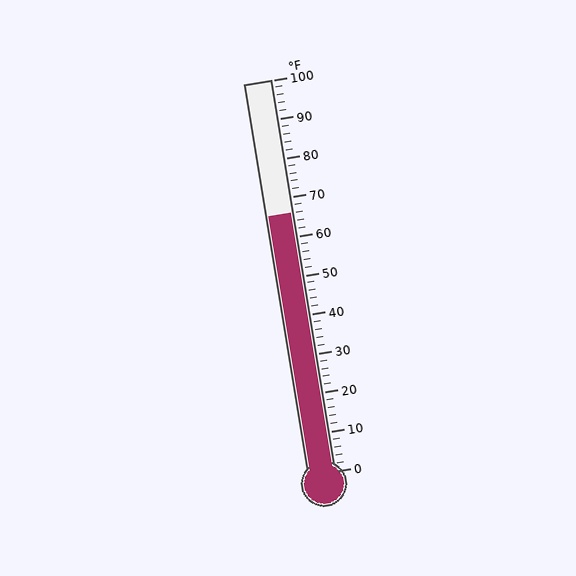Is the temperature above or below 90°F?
The temperature is below 90°F.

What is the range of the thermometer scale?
The thermometer scale ranges from 0°F to 100°F.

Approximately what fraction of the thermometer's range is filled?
The thermometer is filled to approximately 65% of its range.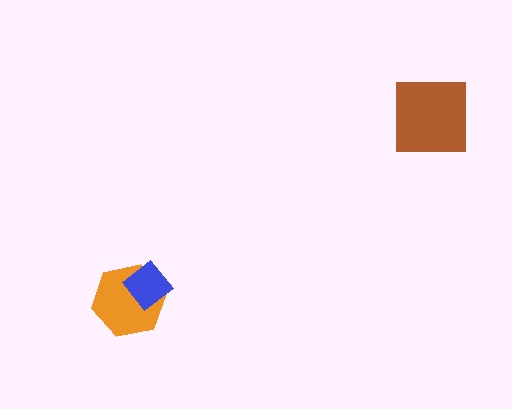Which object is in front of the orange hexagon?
The blue diamond is in front of the orange hexagon.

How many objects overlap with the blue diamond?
1 object overlaps with the blue diamond.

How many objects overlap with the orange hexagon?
1 object overlaps with the orange hexagon.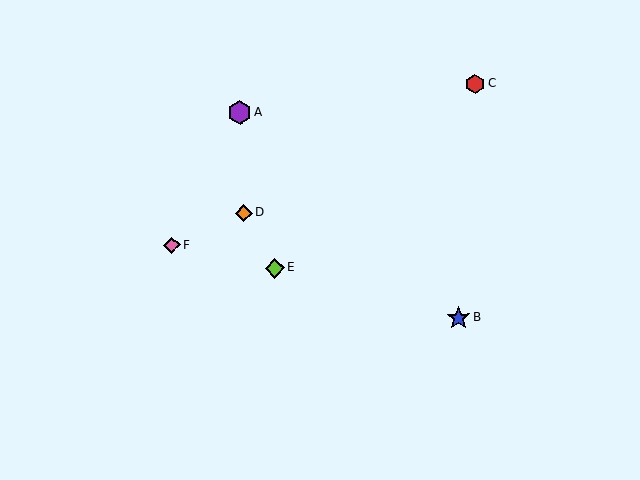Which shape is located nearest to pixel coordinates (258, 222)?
The orange diamond (labeled D) at (244, 213) is nearest to that location.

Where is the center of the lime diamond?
The center of the lime diamond is at (275, 268).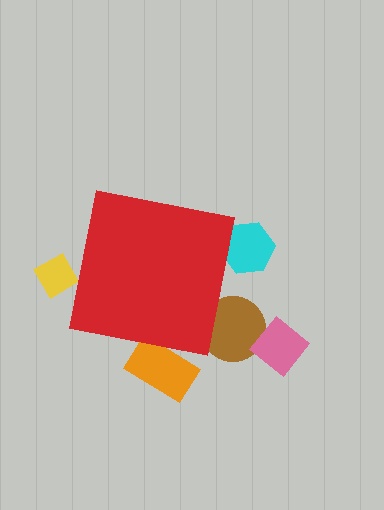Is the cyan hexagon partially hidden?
Yes, the cyan hexagon is partially hidden behind the red square.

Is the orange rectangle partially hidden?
Yes, the orange rectangle is partially hidden behind the red square.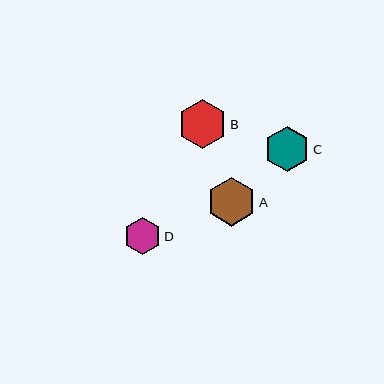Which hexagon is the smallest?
Hexagon D is the smallest with a size of approximately 37 pixels.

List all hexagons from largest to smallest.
From largest to smallest: A, B, C, D.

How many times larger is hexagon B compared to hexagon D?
Hexagon B is approximately 1.3 times the size of hexagon D.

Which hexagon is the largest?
Hexagon A is the largest with a size of approximately 49 pixels.